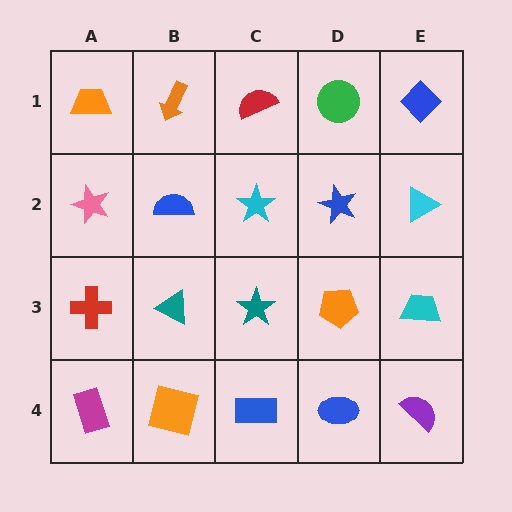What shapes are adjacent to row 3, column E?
A cyan triangle (row 2, column E), a purple semicircle (row 4, column E), an orange pentagon (row 3, column D).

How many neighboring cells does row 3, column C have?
4.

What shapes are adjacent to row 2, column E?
A blue diamond (row 1, column E), a cyan trapezoid (row 3, column E), a blue star (row 2, column D).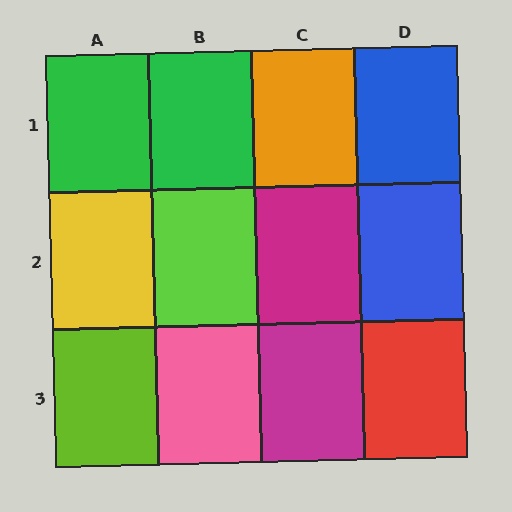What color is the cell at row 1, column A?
Green.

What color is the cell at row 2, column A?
Yellow.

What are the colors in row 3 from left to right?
Lime, pink, magenta, red.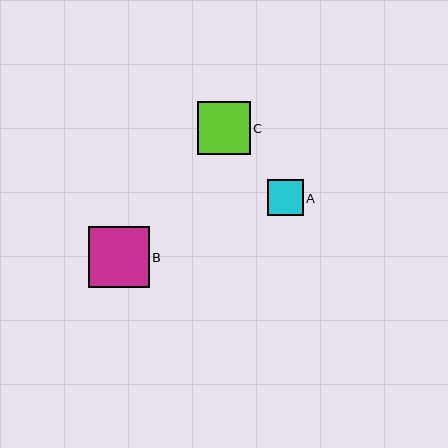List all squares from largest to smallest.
From largest to smallest: B, C, A.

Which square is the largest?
Square B is the largest with a size of approximately 61 pixels.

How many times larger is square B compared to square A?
Square B is approximately 1.7 times the size of square A.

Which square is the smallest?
Square A is the smallest with a size of approximately 36 pixels.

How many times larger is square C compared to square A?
Square C is approximately 1.5 times the size of square A.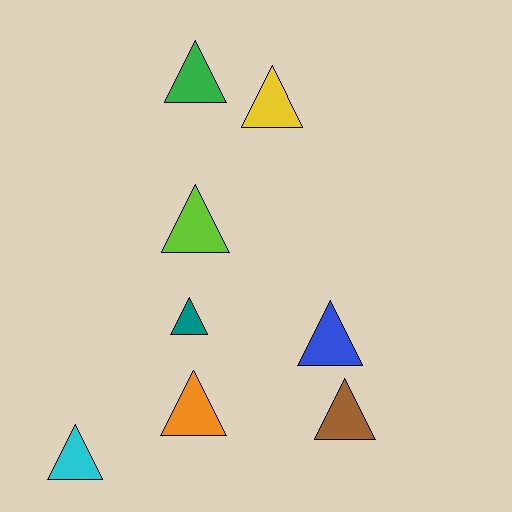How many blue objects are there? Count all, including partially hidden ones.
There is 1 blue object.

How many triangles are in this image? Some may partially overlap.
There are 8 triangles.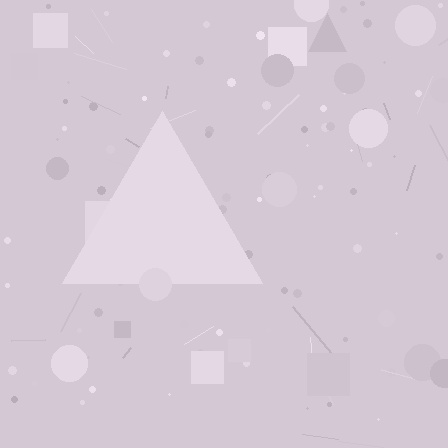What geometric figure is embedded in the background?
A triangle is embedded in the background.